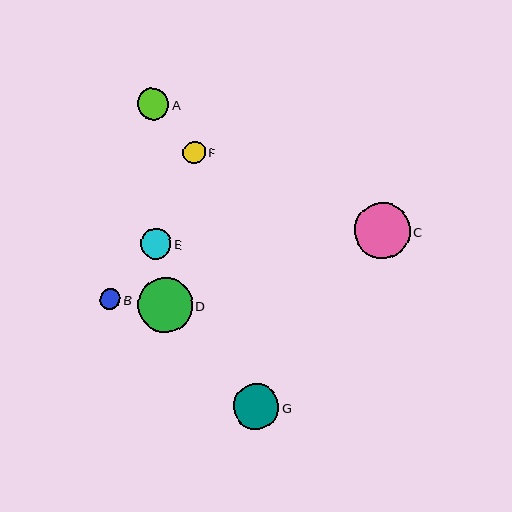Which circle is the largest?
Circle C is the largest with a size of approximately 56 pixels.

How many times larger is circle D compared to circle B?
Circle D is approximately 2.7 times the size of circle B.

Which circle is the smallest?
Circle B is the smallest with a size of approximately 21 pixels.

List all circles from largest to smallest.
From largest to smallest: C, D, G, A, E, F, B.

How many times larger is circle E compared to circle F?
Circle E is approximately 1.4 times the size of circle F.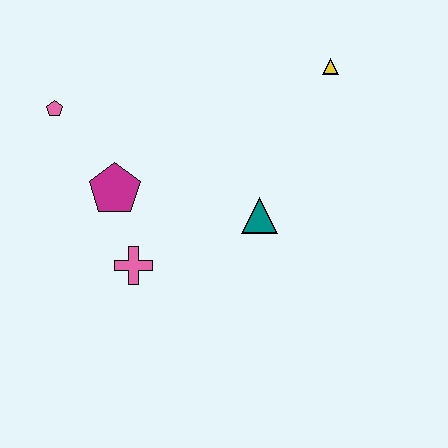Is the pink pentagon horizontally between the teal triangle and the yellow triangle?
No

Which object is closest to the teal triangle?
The pink cross is closest to the teal triangle.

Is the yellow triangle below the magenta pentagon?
No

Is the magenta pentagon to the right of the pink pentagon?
Yes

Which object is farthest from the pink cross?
The yellow triangle is farthest from the pink cross.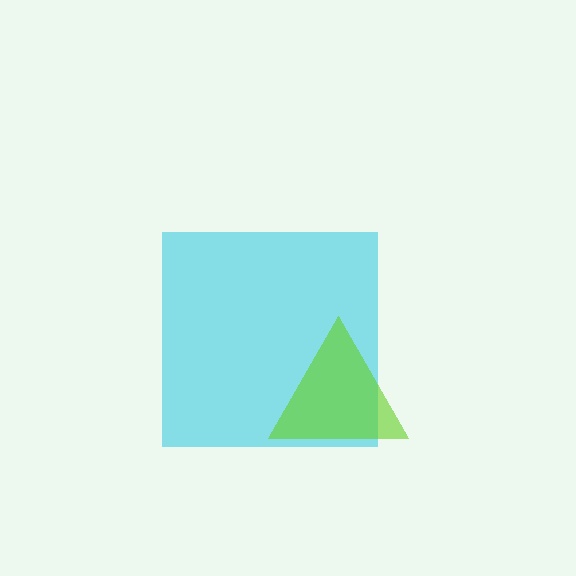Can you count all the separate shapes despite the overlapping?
Yes, there are 2 separate shapes.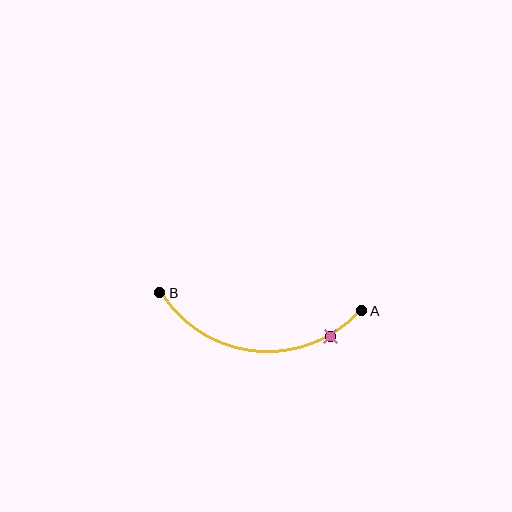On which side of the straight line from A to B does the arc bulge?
The arc bulges below the straight line connecting A and B.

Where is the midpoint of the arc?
The arc midpoint is the point on the curve farthest from the straight line joining A and B. It sits below that line.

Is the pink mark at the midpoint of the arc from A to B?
No. The pink mark lies on the arc but is closer to endpoint A. The arc midpoint would be at the point on the curve equidistant along the arc from both A and B.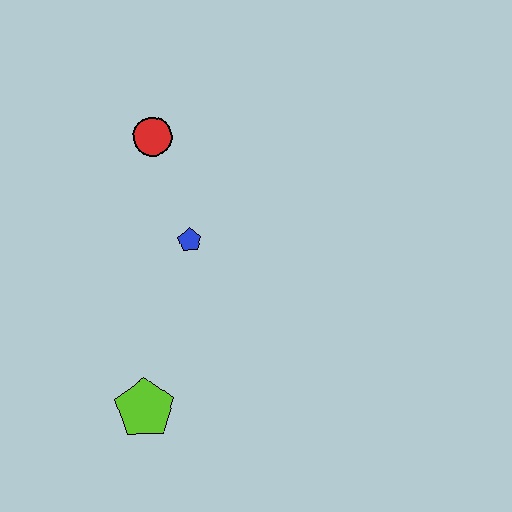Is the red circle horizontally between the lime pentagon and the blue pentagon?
Yes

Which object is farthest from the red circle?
The lime pentagon is farthest from the red circle.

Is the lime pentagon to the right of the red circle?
No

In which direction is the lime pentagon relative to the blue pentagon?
The lime pentagon is below the blue pentagon.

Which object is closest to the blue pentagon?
The red circle is closest to the blue pentagon.